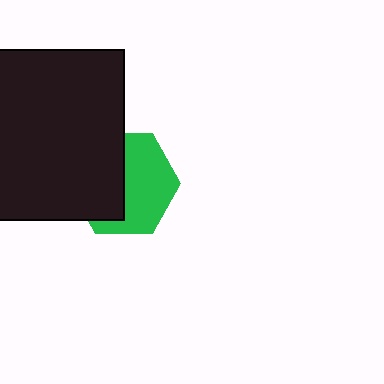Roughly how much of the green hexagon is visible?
About half of it is visible (roughly 53%).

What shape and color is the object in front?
The object in front is a black square.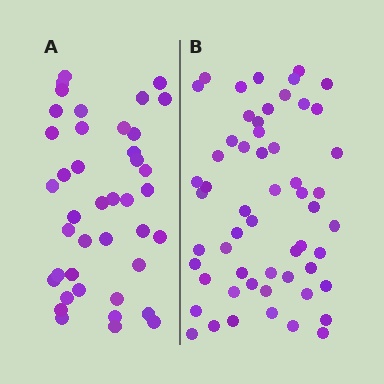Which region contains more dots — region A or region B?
Region B (the right region) has more dots.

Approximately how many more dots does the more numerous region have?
Region B has approximately 15 more dots than region A.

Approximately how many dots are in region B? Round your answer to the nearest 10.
About 60 dots. (The exact count is 56, which rounds to 60.)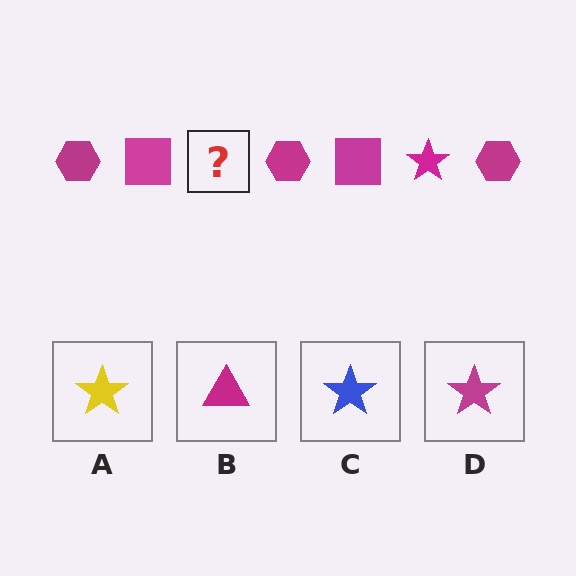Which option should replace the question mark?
Option D.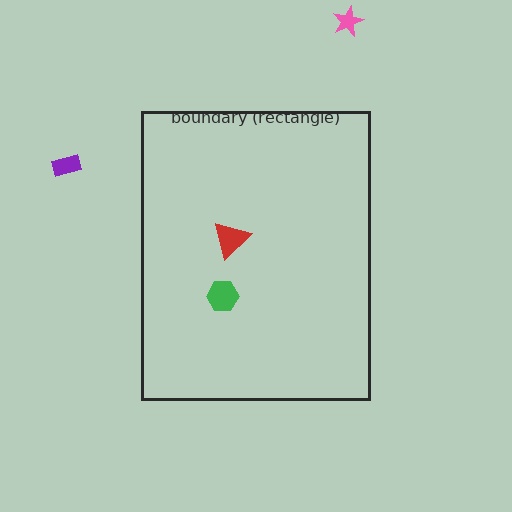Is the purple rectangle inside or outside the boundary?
Outside.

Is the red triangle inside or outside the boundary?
Inside.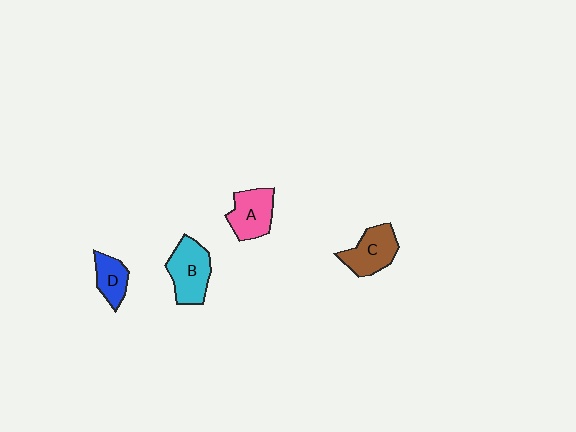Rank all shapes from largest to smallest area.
From largest to smallest: B (cyan), C (brown), A (pink), D (blue).